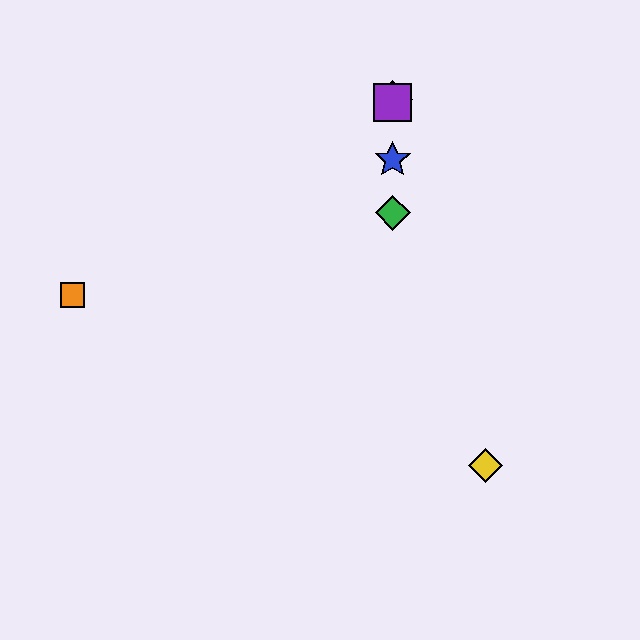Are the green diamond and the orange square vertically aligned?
No, the green diamond is at x≈393 and the orange square is at x≈72.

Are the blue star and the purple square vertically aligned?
Yes, both are at x≈393.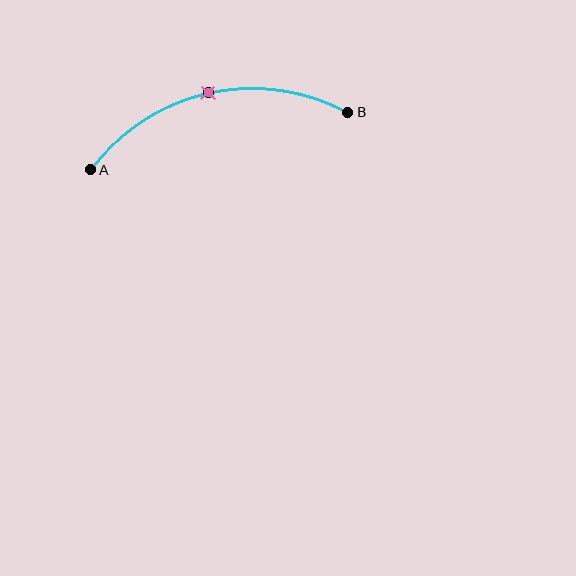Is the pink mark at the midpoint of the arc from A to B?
Yes. The pink mark lies on the arc at equal arc-length from both A and B — it is the arc midpoint.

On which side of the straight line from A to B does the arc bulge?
The arc bulges above the straight line connecting A and B.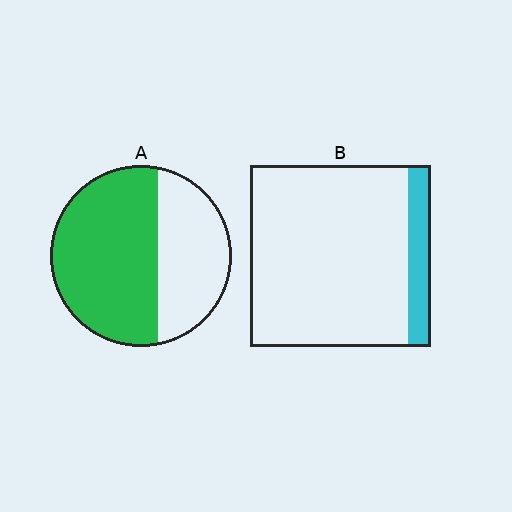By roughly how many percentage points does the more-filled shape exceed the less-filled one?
By roughly 50 percentage points (A over B).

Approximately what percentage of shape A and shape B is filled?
A is approximately 60% and B is approximately 15%.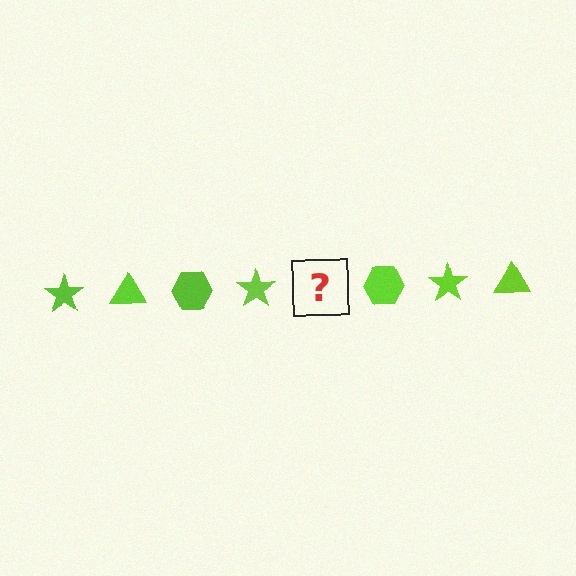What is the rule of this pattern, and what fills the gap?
The rule is that the pattern cycles through star, triangle, hexagon shapes in lime. The gap should be filled with a lime triangle.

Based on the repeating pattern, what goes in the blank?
The blank should be a lime triangle.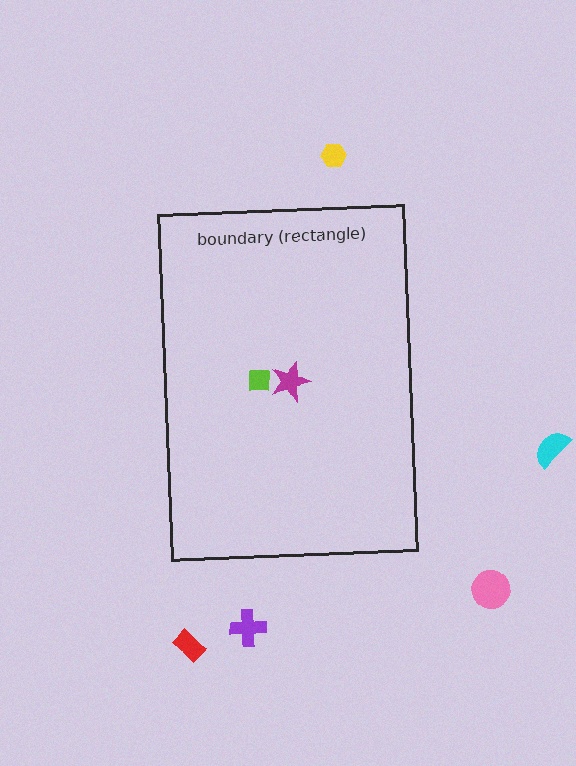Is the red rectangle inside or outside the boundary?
Outside.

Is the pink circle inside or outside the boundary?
Outside.